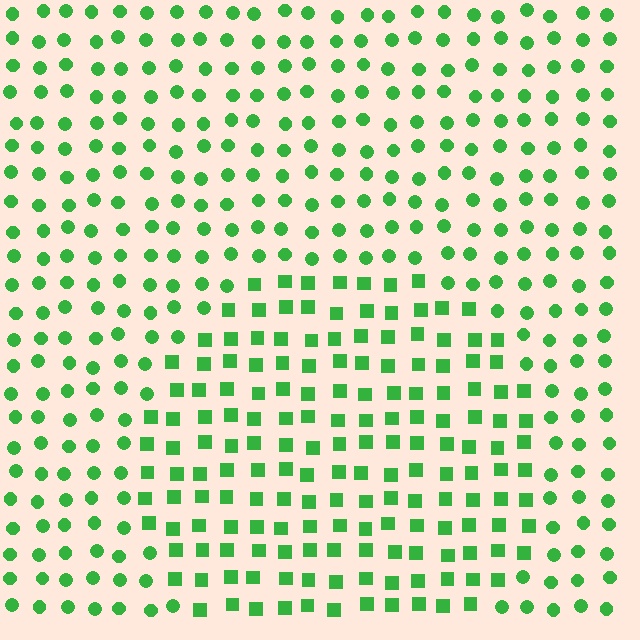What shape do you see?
I see a circle.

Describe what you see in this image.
The image is filled with small green elements arranged in a uniform grid. A circle-shaped region contains squares, while the surrounding area contains circles. The boundary is defined purely by the change in element shape.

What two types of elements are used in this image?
The image uses squares inside the circle region and circles outside it.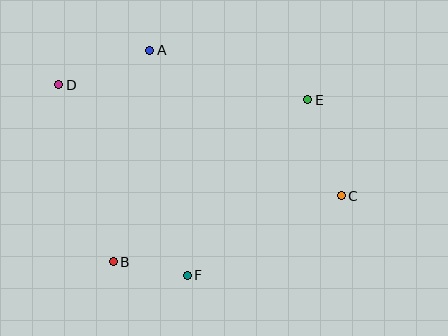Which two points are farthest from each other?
Points C and D are farthest from each other.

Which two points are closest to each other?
Points B and F are closest to each other.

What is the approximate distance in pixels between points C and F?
The distance between C and F is approximately 173 pixels.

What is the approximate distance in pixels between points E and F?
The distance between E and F is approximately 213 pixels.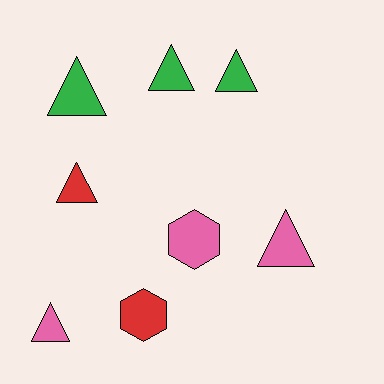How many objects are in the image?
There are 8 objects.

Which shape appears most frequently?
Triangle, with 6 objects.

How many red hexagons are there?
There is 1 red hexagon.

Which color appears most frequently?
Pink, with 3 objects.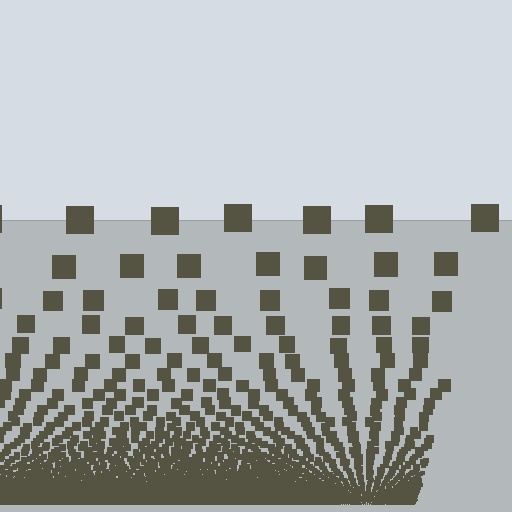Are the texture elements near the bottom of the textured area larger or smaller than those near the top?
Smaller. The gradient is inverted — elements near the bottom are smaller and denser.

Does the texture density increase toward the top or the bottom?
Density increases toward the bottom.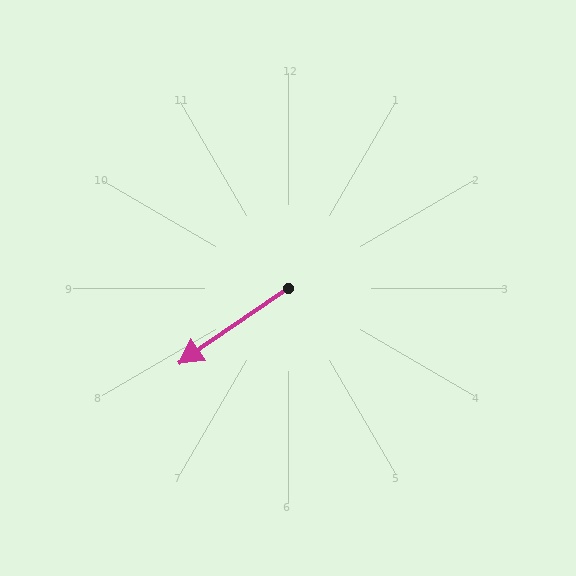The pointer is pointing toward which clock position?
Roughly 8 o'clock.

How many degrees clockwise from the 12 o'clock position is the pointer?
Approximately 236 degrees.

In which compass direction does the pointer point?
Southwest.